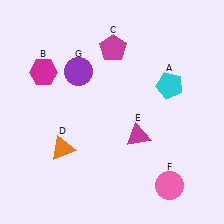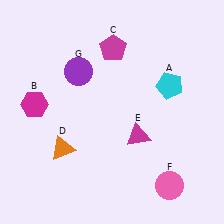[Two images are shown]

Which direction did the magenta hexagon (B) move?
The magenta hexagon (B) moved down.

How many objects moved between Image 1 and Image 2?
1 object moved between the two images.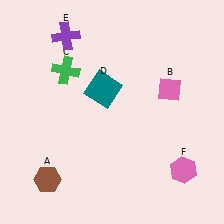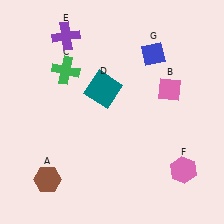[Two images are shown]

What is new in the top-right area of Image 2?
A blue diamond (G) was added in the top-right area of Image 2.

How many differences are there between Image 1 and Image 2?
There is 1 difference between the two images.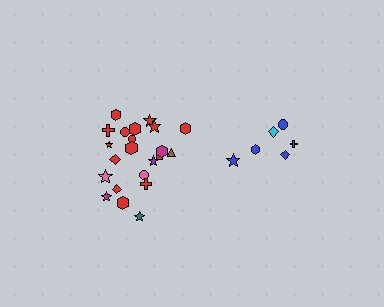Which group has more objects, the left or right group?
The left group.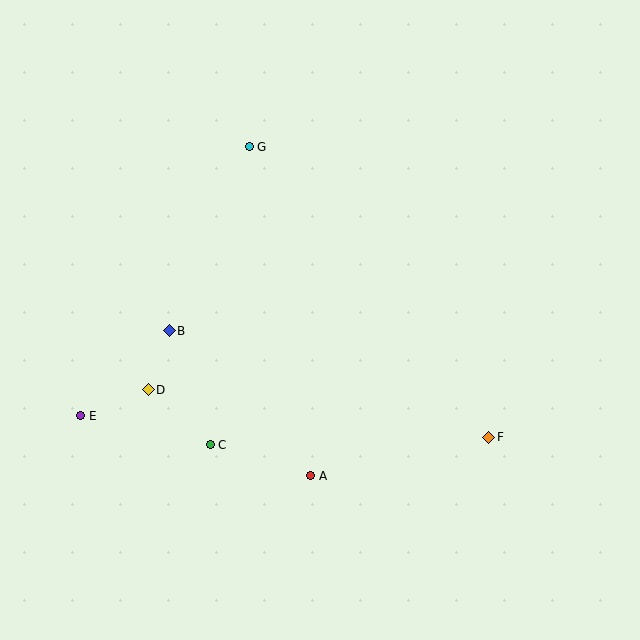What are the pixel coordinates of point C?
Point C is at (210, 445).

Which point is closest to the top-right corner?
Point G is closest to the top-right corner.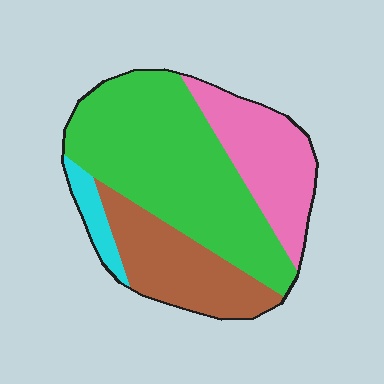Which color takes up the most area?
Green, at roughly 50%.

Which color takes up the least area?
Cyan, at roughly 5%.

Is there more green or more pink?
Green.